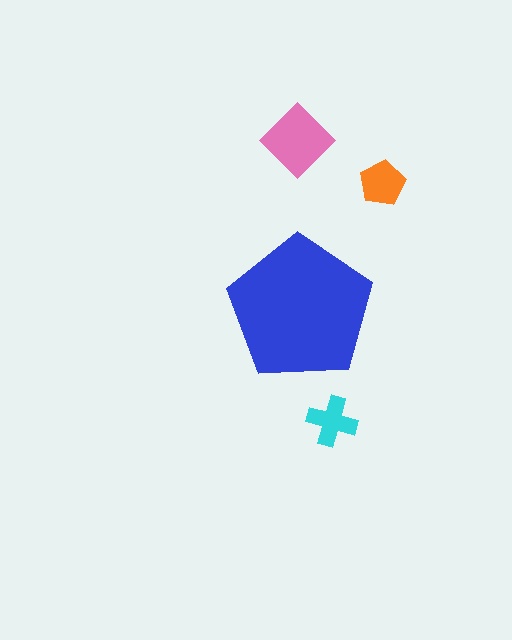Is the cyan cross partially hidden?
No, the cyan cross is fully visible.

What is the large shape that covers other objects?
A blue pentagon.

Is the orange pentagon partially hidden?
No, the orange pentagon is fully visible.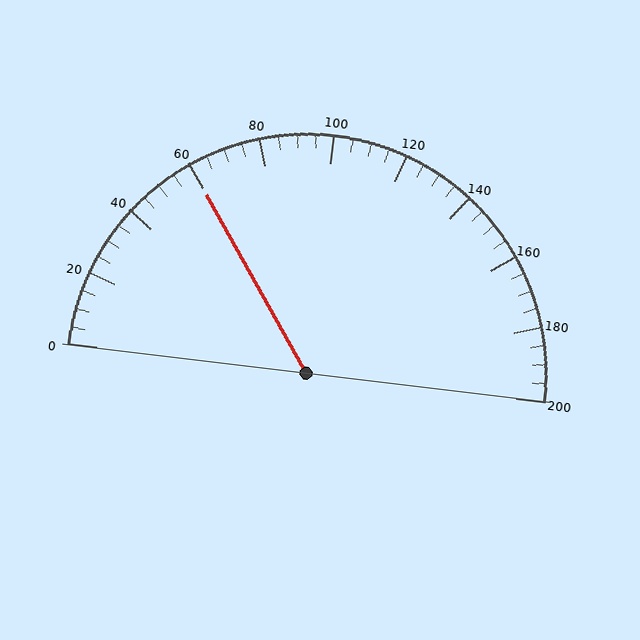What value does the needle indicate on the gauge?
The needle indicates approximately 60.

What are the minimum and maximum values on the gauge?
The gauge ranges from 0 to 200.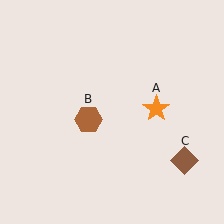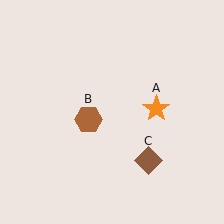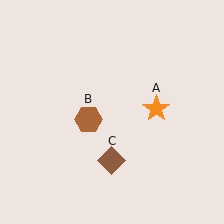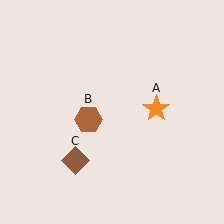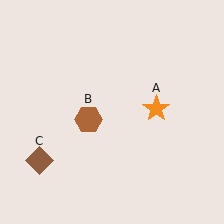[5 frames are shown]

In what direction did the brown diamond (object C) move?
The brown diamond (object C) moved left.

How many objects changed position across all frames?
1 object changed position: brown diamond (object C).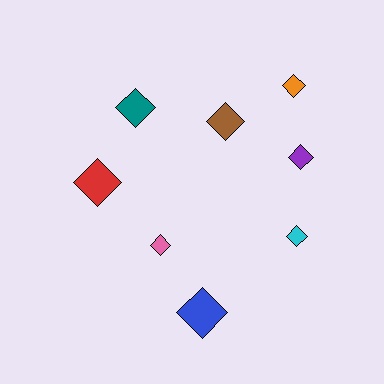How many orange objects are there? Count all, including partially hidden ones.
There is 1 orange object.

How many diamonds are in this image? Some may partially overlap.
There are 8 diamonds.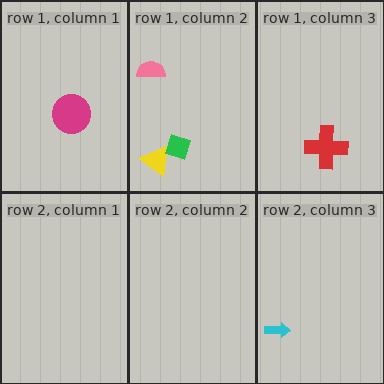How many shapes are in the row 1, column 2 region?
3.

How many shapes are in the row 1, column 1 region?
1.